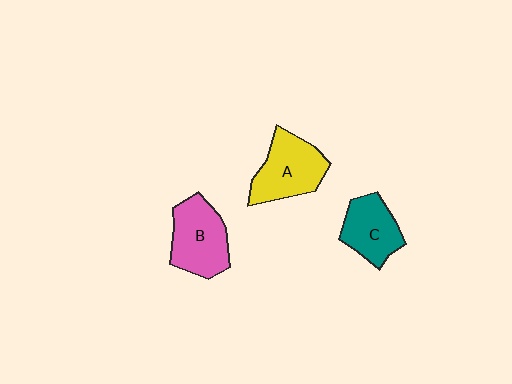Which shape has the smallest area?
Shape C (teal).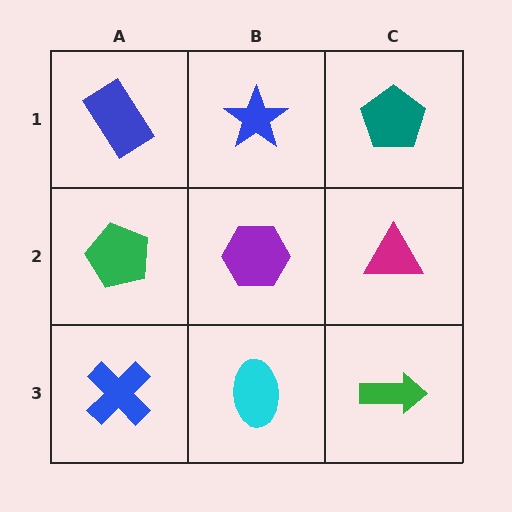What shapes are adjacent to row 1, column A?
A green pentagon (row 2, column A), a blue star (row 1, column B).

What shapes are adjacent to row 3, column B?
A purple hexagon (row 2, column B), a blue cross (row 3, column A), a green arrow (row 3, column C).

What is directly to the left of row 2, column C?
A purple hexagon.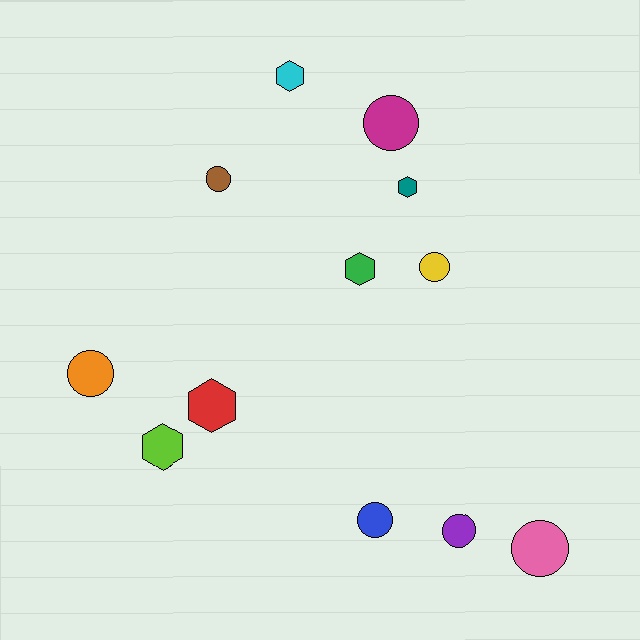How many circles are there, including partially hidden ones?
There are 7 circles.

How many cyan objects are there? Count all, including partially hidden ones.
There is 1 cyan object.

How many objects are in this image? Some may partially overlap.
There are 12 objects.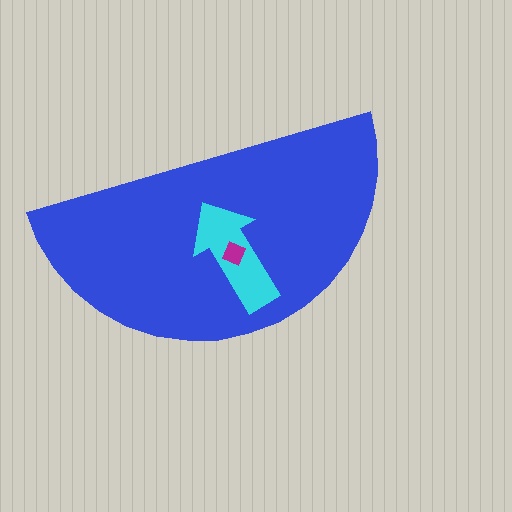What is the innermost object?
The magenta diamond.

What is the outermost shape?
The blue semicircle.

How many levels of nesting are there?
3.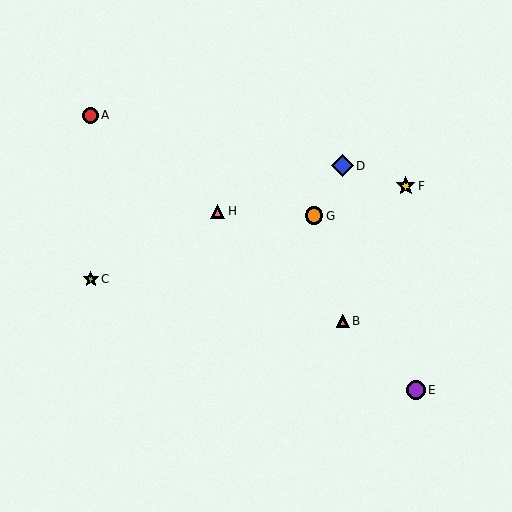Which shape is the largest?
The blue diamond (labeled D) is the largest.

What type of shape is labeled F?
Shape F is a yellow star.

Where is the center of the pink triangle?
The center of the pink triangle is at (343, 321).